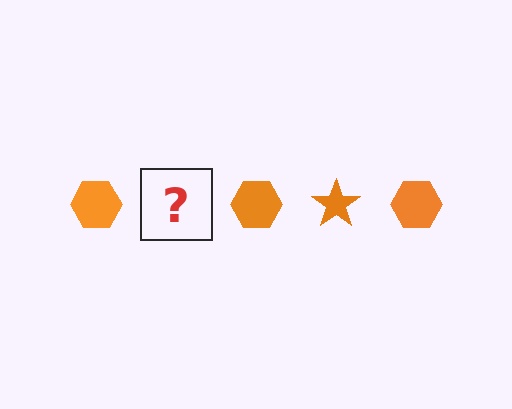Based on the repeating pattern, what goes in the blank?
The blank should be an orange star.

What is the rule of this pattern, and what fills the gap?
The rule is that the pattern cycles through hexagon, star shapes in orange. The gap should be filled with an orange star.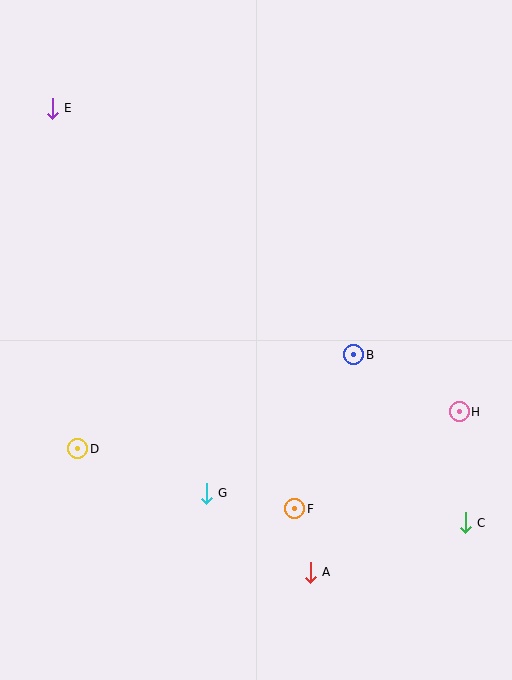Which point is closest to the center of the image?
Point B at (354, 355) is closest to the center.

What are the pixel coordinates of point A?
Point A is at (310, 572).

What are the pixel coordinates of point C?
Point C is at (465, 523).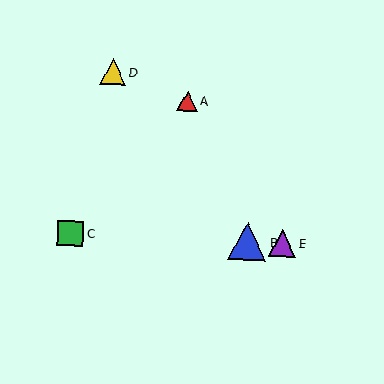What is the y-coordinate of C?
Object C is at y≈233.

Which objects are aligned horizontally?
Objects B, C, E are aligned horizontally.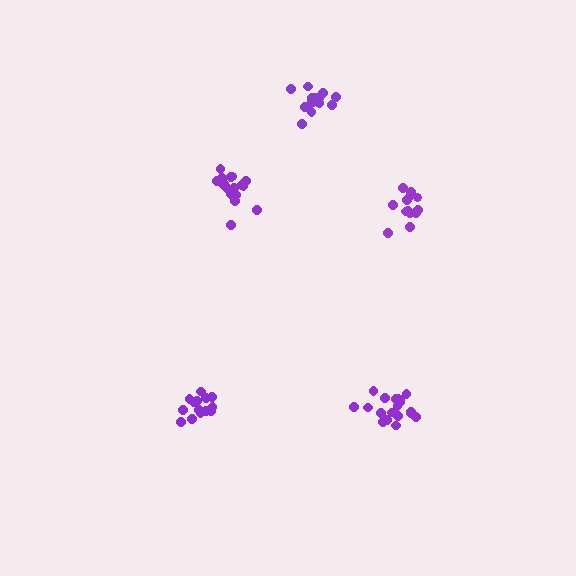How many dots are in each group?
Group 1: 19 dots, Group 2: 14 dots, Group 3: 15 dots, Group 4: 14 dots, Group 5: 19 dots (81 total).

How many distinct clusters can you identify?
There are 5 distinct clusters.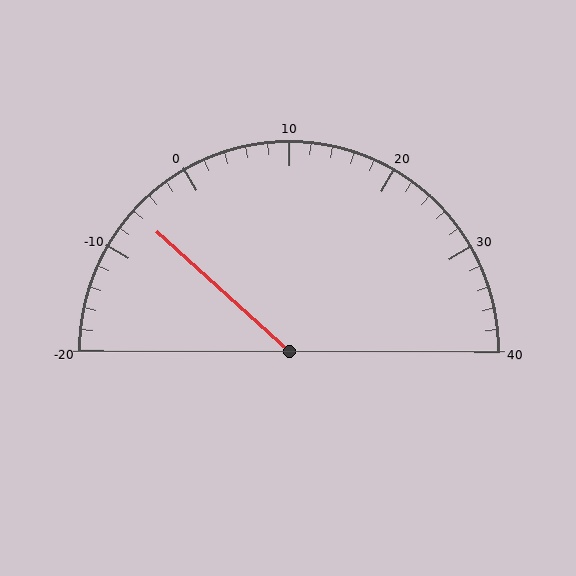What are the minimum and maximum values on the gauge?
The gauge ranges from -20 to 40.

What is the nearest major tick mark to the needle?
The nearest major tick mark is -10.